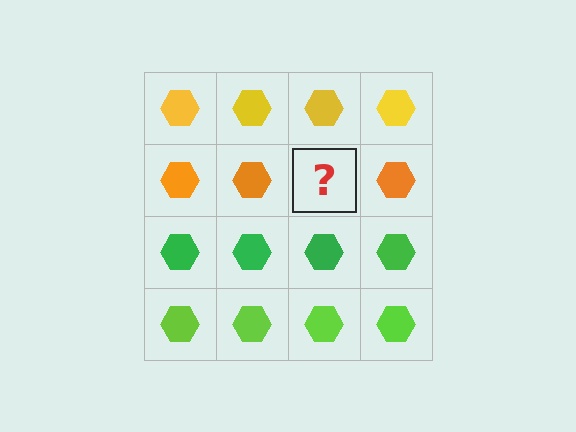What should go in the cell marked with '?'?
The missing cell should contain an orange hexagon.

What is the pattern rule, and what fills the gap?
The rule is that each row has a consistent color. The gap should be filled with an orange hexagon.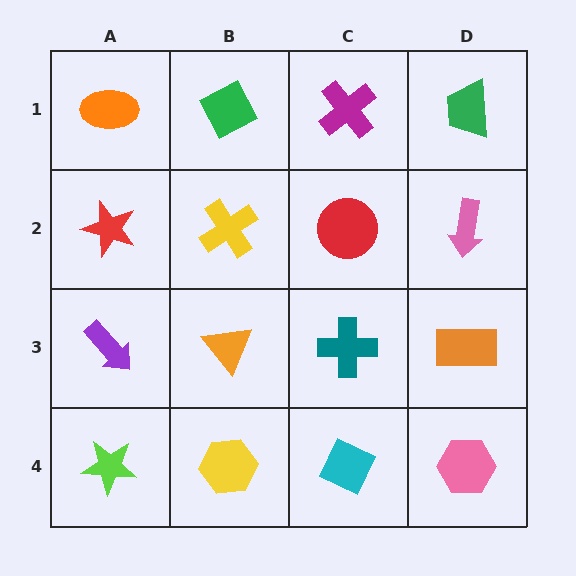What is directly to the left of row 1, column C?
A green diamond.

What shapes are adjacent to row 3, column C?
A red circle (row 2, column C), a cyan diamond (row 4, column C), an orange triangle (row 3, column B), an orange rectangle (row 3, column D).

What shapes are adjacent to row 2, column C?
A magenta cross (row 1, column C), a teal cross (row 3, column C), a yellow cross (row 2, column B), a pink arrow (row 2, column D).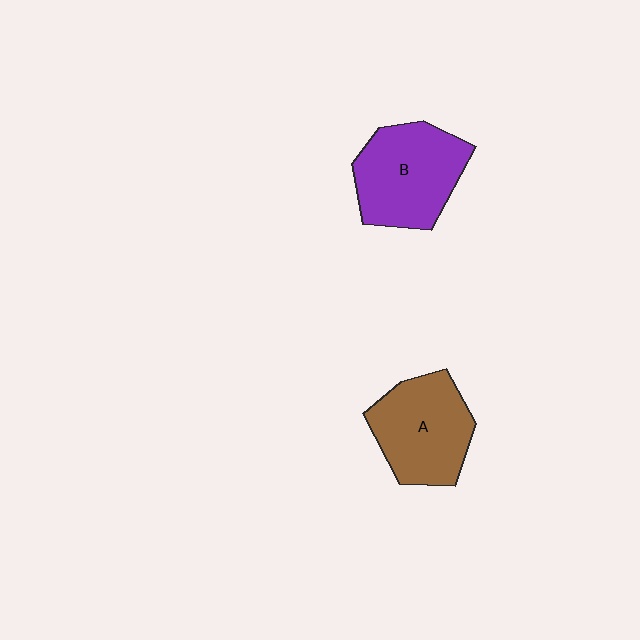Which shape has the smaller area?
Shape A (brown).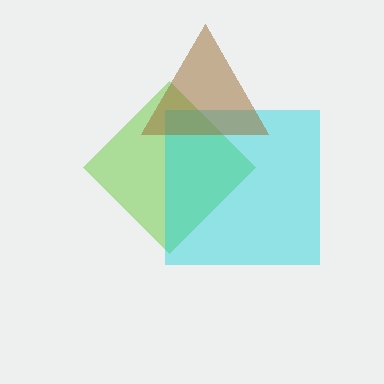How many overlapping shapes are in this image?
There are 3 overlapping shapes in the image.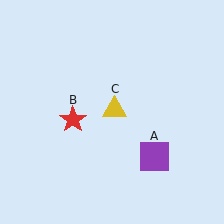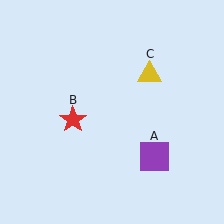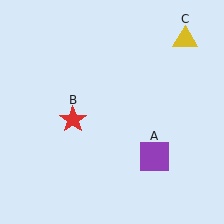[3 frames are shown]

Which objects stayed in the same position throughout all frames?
Purple square (object A) and red star (object B) remained stationary.